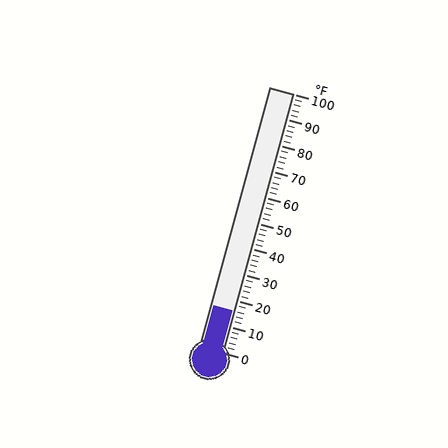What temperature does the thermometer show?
The thermometer shows approximately 16°F.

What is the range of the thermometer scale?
The thermometer scale ranges from 0°F to 100°F.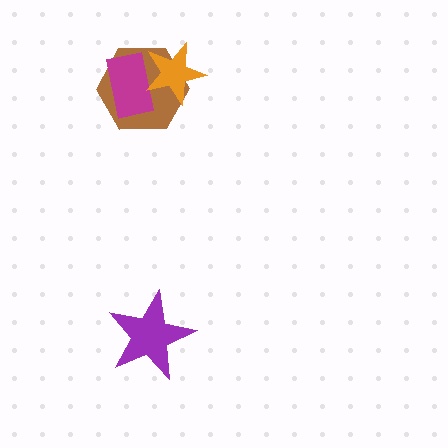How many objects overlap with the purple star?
0 objects overlap with the purple star.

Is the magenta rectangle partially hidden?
Yes, it is partially covered by another shape.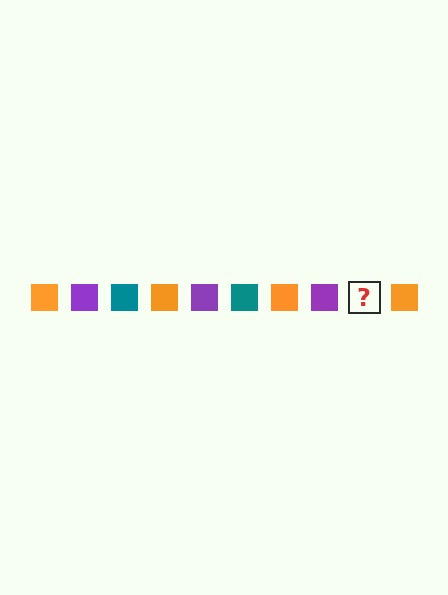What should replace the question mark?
The question mark should be replaced with a teal square.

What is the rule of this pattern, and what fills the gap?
The rule is that the pattern cycles through orange, purple, teal squares. The gap should be filled with a teal square.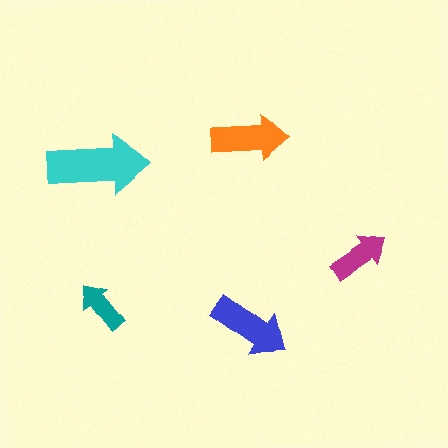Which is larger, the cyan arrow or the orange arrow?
The cyan one.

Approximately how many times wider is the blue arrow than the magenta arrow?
About 1.5 times wider.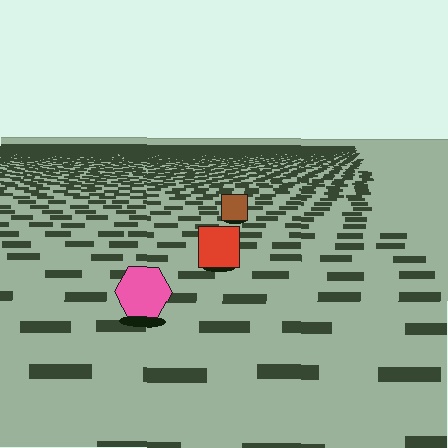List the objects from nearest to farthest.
From nearest to farthest: the pink hexagon, the red square, the brown square.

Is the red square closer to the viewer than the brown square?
Yes. The red square is closer — you can tell from the texture gradient: the ground texture is coarser near it.